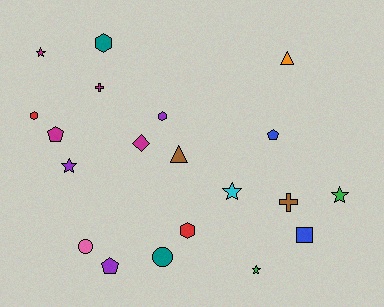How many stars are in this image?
There are 5 stars.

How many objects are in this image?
There are 20 objects.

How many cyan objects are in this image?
There is 1 cyan object.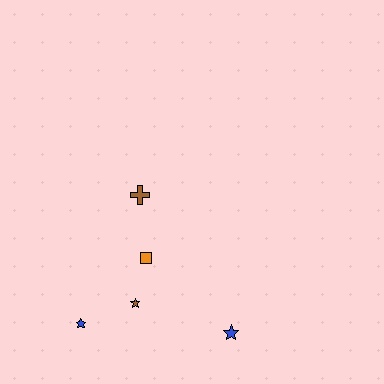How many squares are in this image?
There is 1 square.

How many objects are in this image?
There are 5 objects.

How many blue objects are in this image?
There are 2 blue objects.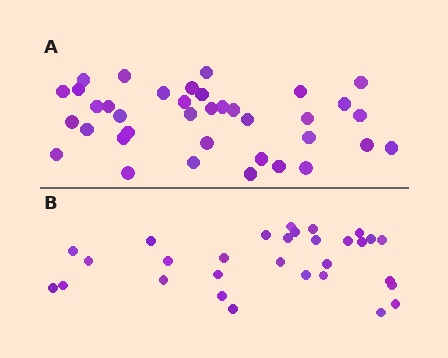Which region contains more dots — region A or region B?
Region A (the top region) has more dots.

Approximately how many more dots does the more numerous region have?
Region A has roughly 8 or so more dots than region B.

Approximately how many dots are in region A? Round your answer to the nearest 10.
About 40 dots. (The exact count is 37, which rounds to 40.)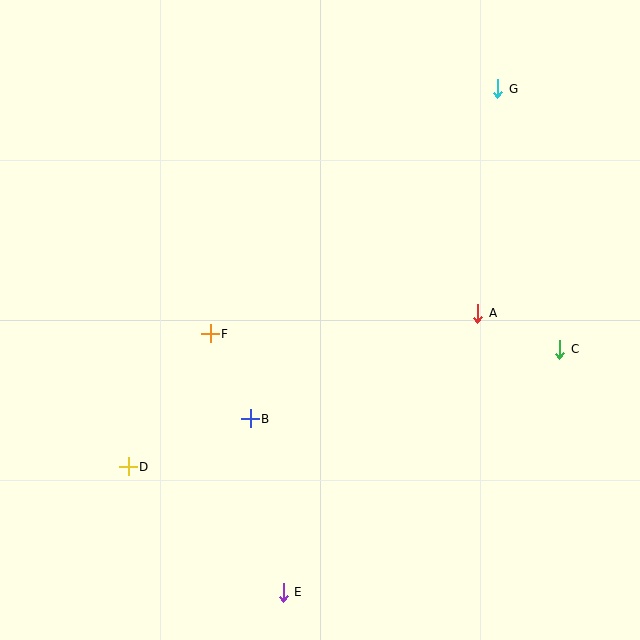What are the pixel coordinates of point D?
Point D is at (128, 467).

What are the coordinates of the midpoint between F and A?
The midpoint between F and A is at (344, 323).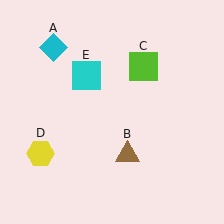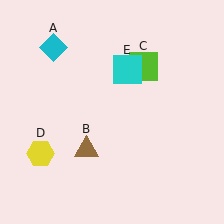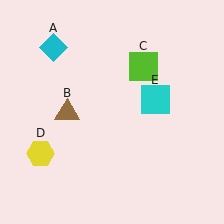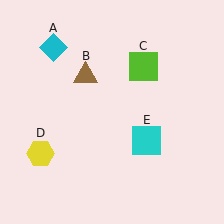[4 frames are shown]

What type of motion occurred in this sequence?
The brown triangle (object B), cyan square (object E) rotated clockwise around the center of the scene.